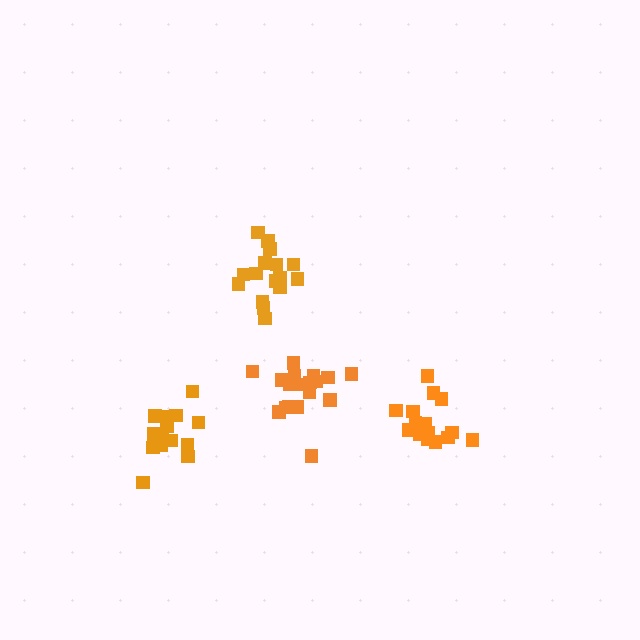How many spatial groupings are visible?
There are 4 spatial groupings.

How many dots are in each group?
Group 1: 17 dots, Group 2: 14 dots, Group 3: 16 dots, Group 4: 18 dots (65 total).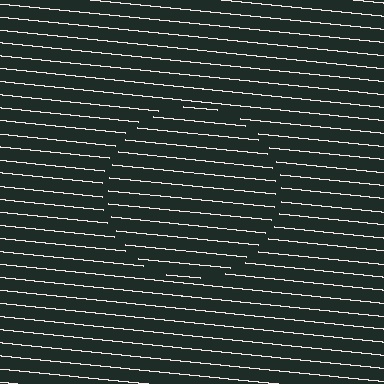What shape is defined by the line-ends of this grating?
An illusory circle. The interior of the shape contains the same grating, shifted by half a period — the contour is defined by the phase discontinuity where line-ends from the inner and outer gratings abut.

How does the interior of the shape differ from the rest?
The interior of the shape contains the same grating, shifted by half a period — the contour is defined by the phase discontinuity where line-ends from the inner and outer gratings abut.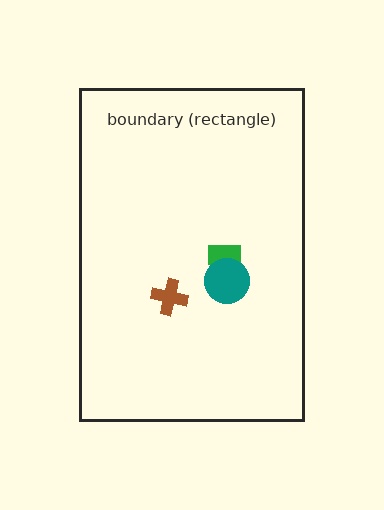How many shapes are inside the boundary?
3 inside, 0 outside.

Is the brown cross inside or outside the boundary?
Inside.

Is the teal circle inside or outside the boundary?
Inside.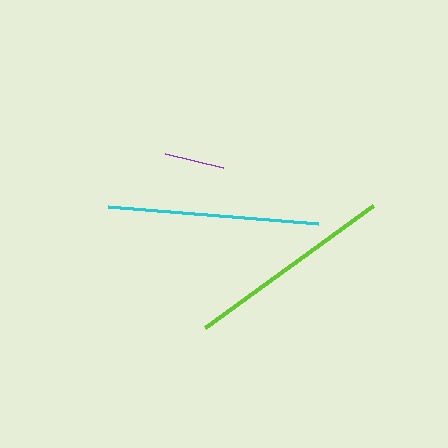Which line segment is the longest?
The cyan line is the longest at approximately 210 pixels.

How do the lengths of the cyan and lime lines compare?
The cyan and lime lines are approximately the same length.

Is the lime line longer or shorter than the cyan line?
The cyan line is longer than the lime line.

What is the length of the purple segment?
The purple segment is approximately 60 pixels long.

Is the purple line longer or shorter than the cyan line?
The cyan line is longer than the purple line.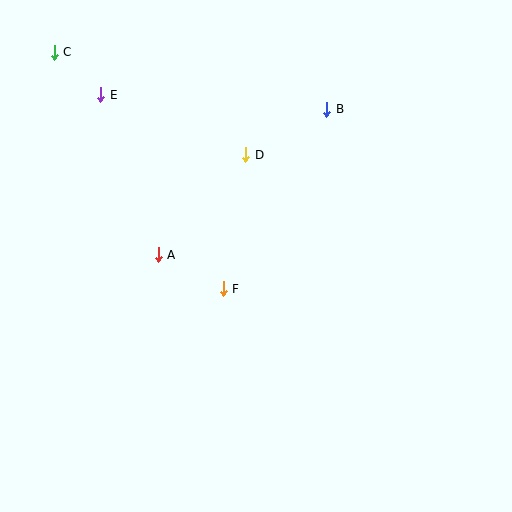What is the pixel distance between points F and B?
The distance between F and B is 207 pixels.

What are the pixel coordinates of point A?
Point A is at (158, 255).